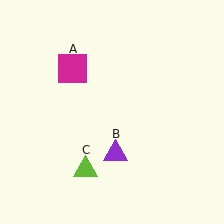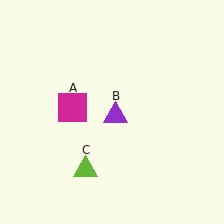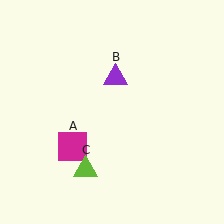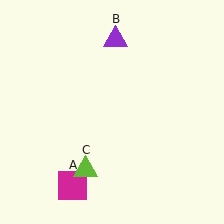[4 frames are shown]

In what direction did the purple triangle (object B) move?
The purple triangle (object B) moved up.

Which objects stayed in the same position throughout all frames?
Lime triangle (object C) remained stationary.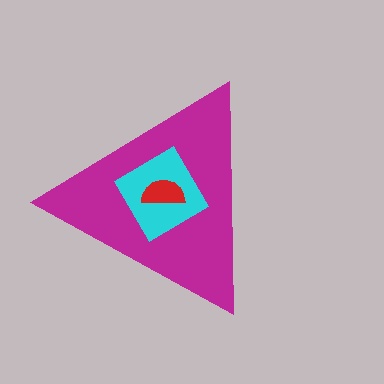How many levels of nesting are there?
3.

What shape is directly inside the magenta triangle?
The cyan diamond.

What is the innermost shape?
The red semicircle.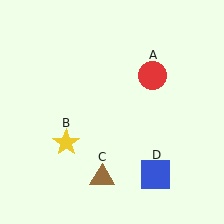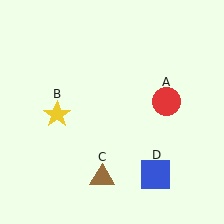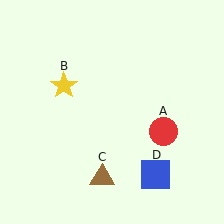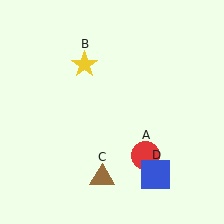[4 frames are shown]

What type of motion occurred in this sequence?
The red circle (object A), yellow star (object B) rotated clockwise around the center of the scene.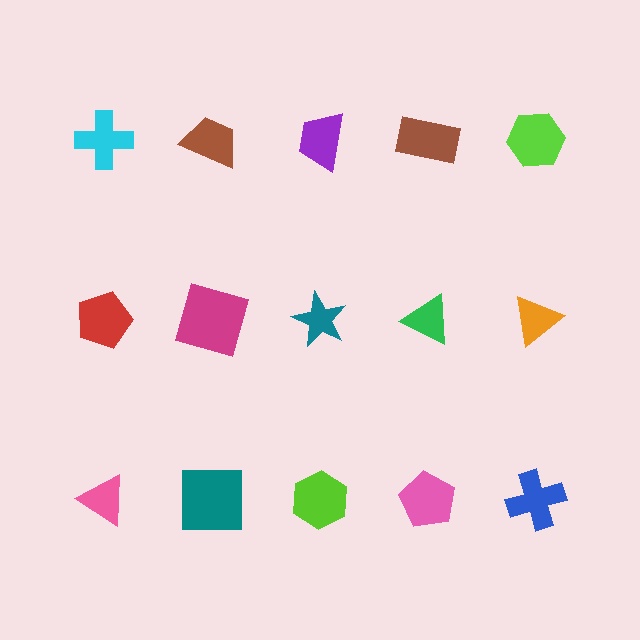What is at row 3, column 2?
A teal square.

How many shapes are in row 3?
5 shapes.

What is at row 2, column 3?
A teal star.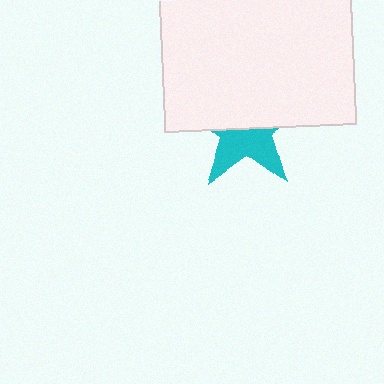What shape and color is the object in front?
The object in front is a white square.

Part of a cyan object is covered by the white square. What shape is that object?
It is a star.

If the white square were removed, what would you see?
You would see the complete cyan star.